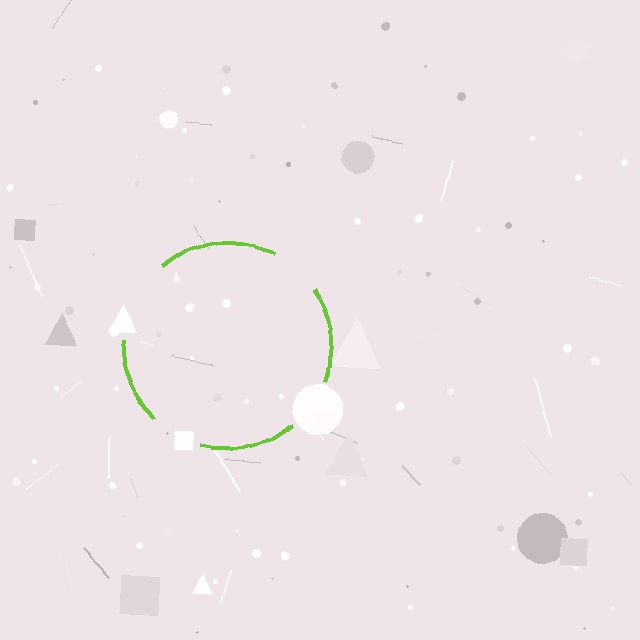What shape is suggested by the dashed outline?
The dashed outline suggests a circle.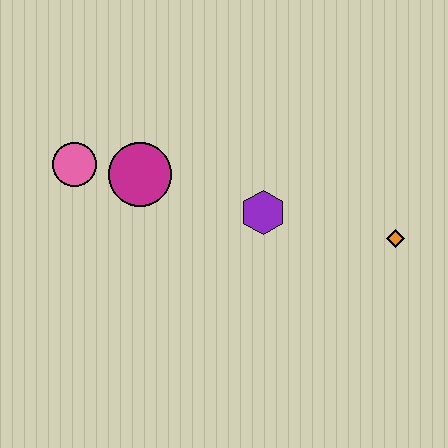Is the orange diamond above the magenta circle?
No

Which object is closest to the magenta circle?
The pink circle is closest to the magenta circle.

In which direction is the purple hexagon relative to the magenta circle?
The purple hexagon is to the right of the magenta circle.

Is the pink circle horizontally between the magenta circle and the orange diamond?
No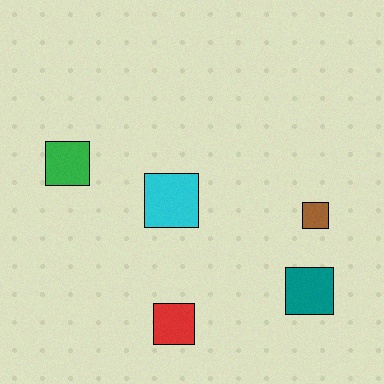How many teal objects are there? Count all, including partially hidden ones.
There is 1 teal object.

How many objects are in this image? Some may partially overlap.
There are 5 objects.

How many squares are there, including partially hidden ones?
There are 5 squares.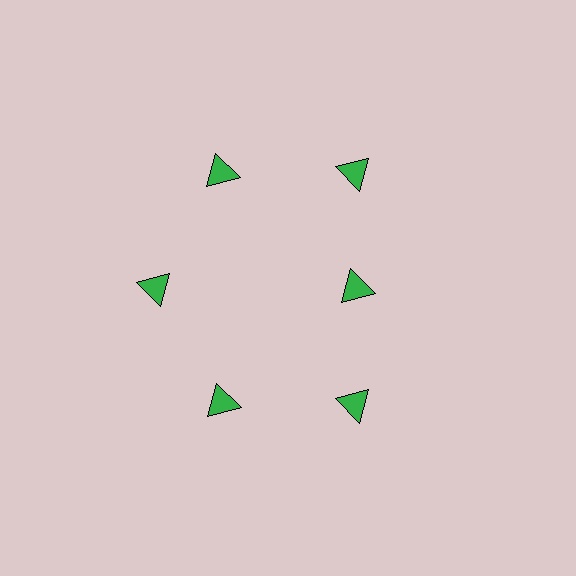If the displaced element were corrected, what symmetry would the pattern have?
It would have 6-fold rotational symmetry — the pattern would map onto itself every 60 degrees.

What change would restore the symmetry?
The symmetry would be restored by moving it outward, back onto the ring so that all 6 triangles sit at equal angles and equal distance from the center.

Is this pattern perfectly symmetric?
No. The 6 green triangles are arranged in a ring, but one element near the 3 o'clock position is pulled inward toward the center, breaking the 6-fold rotational symmetry.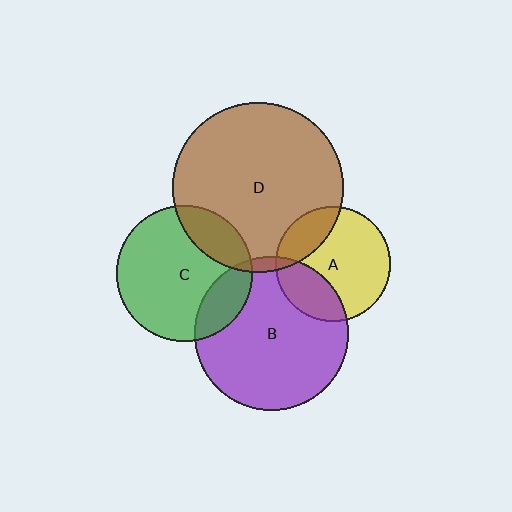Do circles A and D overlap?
Yes.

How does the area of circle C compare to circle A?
Approximately 1.4 times.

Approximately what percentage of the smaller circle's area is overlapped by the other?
Approximately 20%.